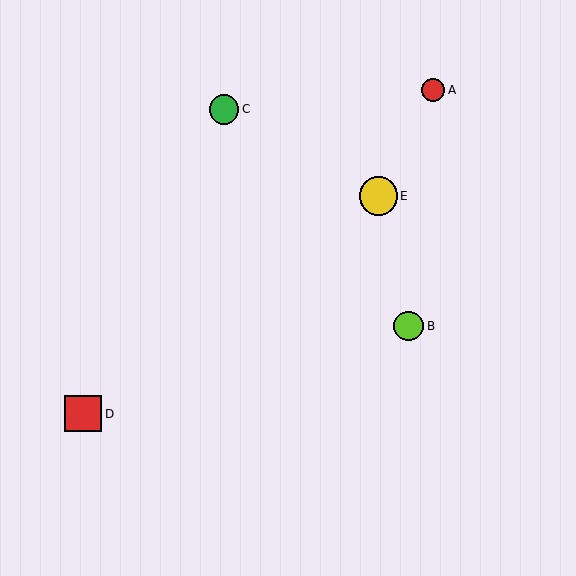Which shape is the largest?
The yellow circle (labeled E) is the largest.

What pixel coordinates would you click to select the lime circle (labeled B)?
Click at (409, 326) to select the lime circle B.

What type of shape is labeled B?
Shape B is a lime circle.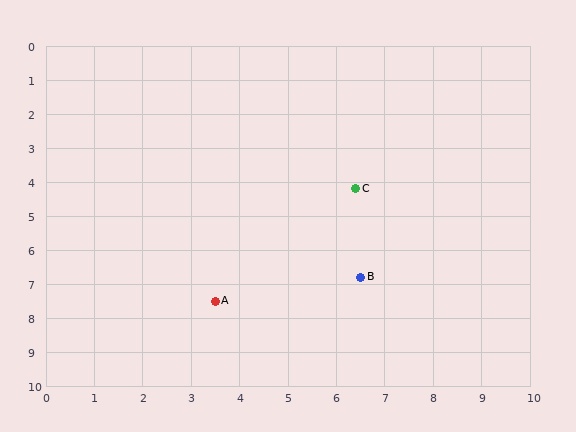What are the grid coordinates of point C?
Point C is at approximately (6.4, 4.2).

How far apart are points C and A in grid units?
Points C and A are about 4.4 grid units apart.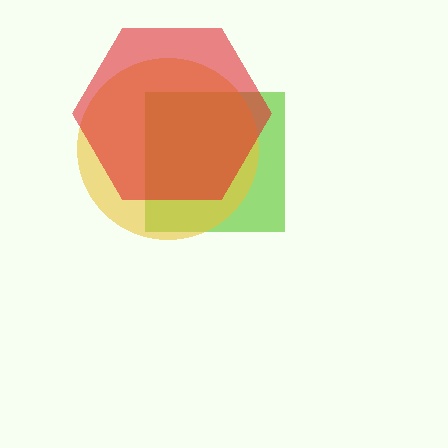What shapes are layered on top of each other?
The layered shapes are: a lime square, a yellow circle, a red hexagon.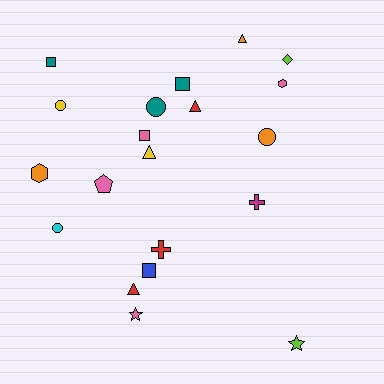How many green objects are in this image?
There are no green objects.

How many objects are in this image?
There are 20 objects.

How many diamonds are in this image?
There is 1 diamond.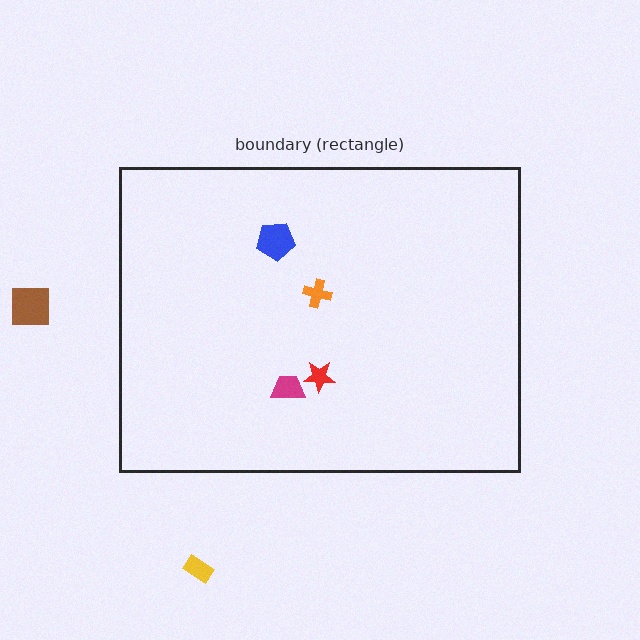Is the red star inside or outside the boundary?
Inside.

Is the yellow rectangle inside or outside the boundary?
Outside.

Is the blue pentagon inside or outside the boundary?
Inside.